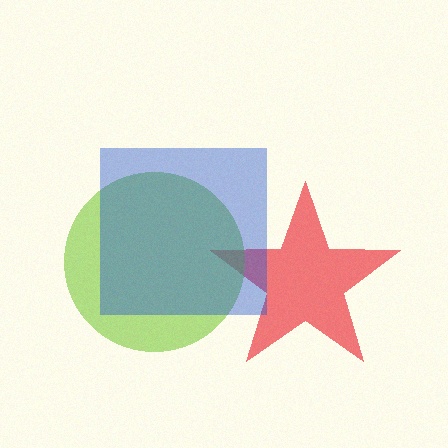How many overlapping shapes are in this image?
There are 3 overlapping shapes in the image.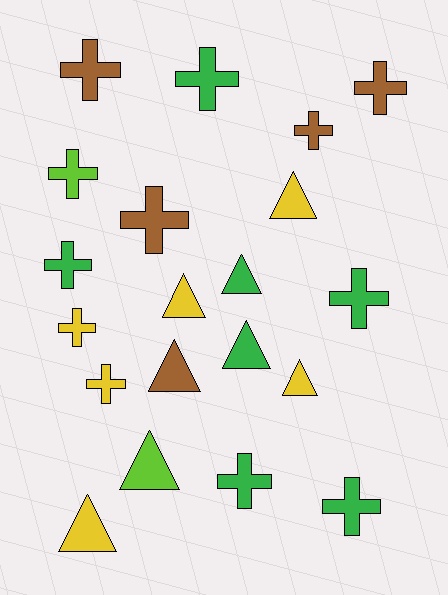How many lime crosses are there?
There is 1 lime cross.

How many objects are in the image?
There are 20 objects.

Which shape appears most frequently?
Cross, with 12 objects.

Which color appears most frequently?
Green, with 7 objects.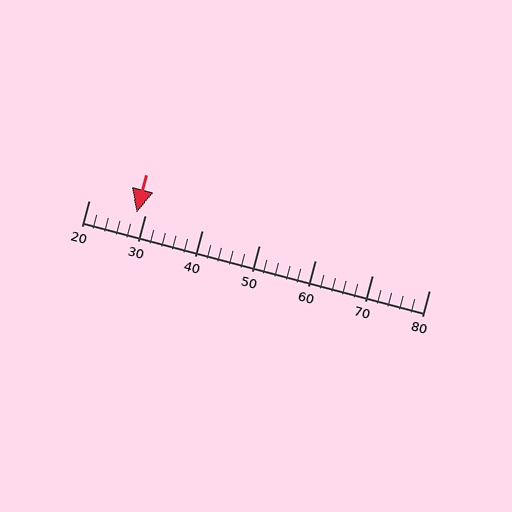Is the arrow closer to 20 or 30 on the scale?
The arrow is closer to 30.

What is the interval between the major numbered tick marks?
The major tick marks are spaced 10 units apart.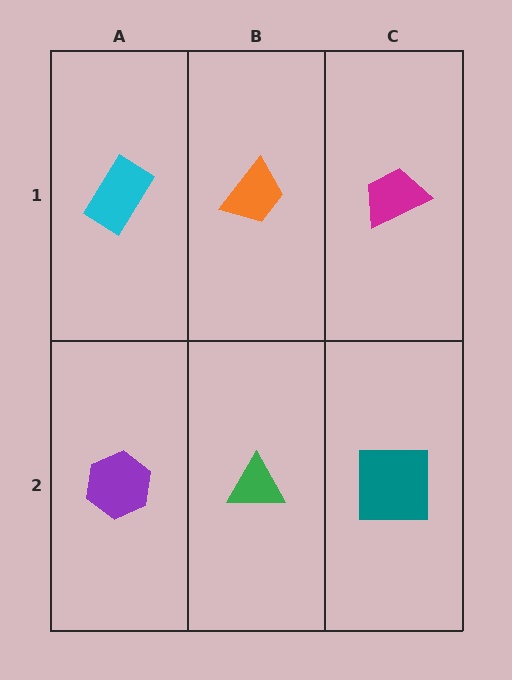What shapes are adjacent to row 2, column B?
An orange trapezoid (row 1, column B), a purple hexagon (row 2, column A), a teal square (row 2, column C).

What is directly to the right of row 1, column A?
An orange trapezoid.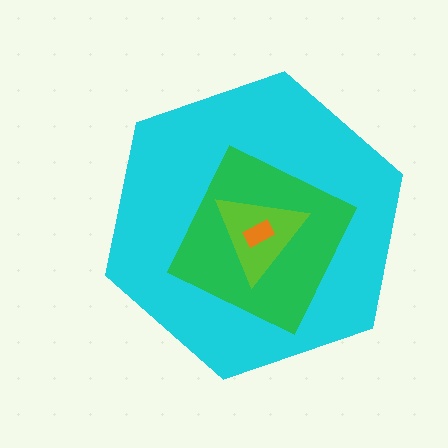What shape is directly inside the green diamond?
The lime triangle.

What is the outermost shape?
The cyan hexagon.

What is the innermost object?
The orange rectangle.